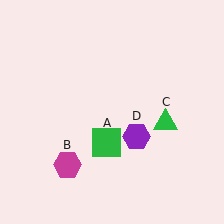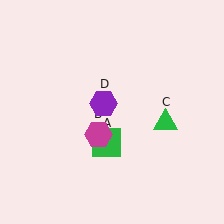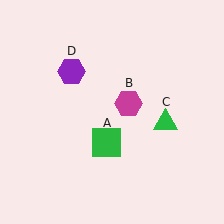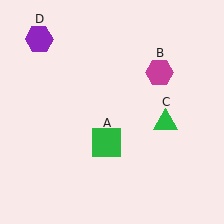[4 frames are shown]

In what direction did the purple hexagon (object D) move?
The purple hexagon (object D) moved up and to the left.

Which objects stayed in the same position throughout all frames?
Green square (object A) and green triangle (object C) remained stationary.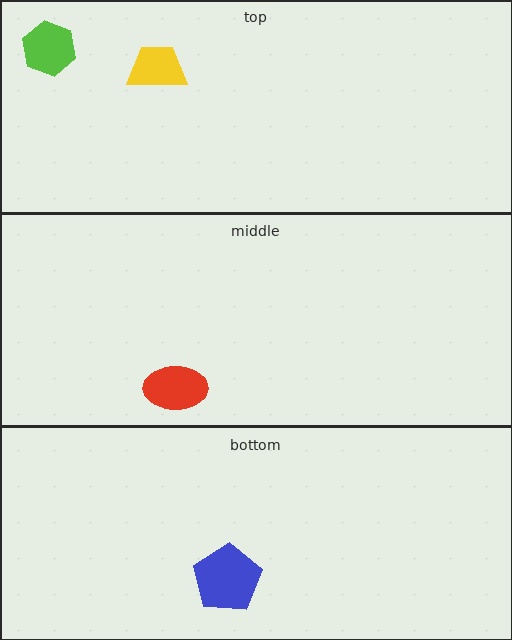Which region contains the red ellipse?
The middle region.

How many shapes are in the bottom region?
1.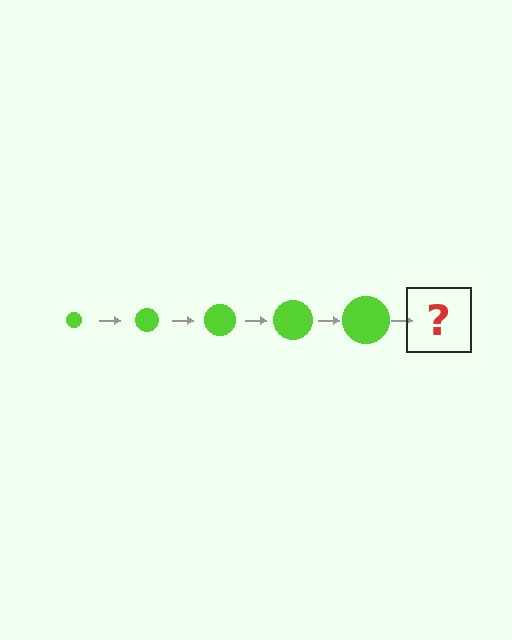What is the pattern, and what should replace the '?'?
The pattern is that the circle gets progressively larger each step. The '?' should be a lime circle, larger than the previous one.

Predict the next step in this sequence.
The next step is a lime circle, larger than the previous one.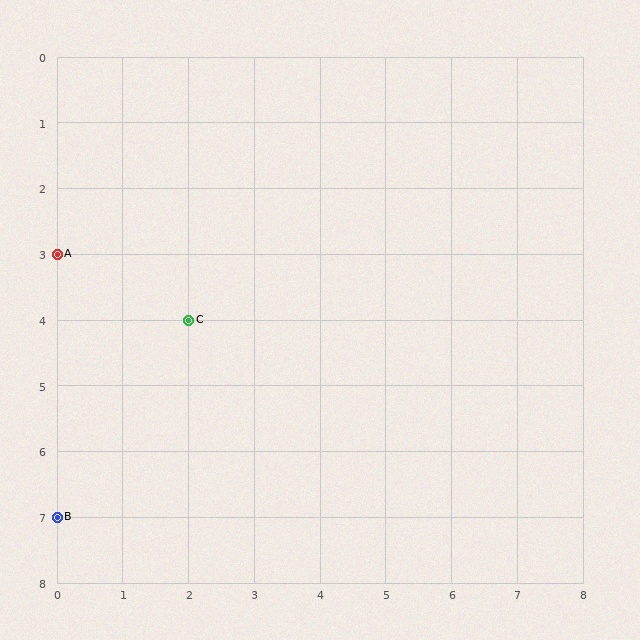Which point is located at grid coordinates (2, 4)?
Point C is at (2, 4).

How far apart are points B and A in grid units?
Points B and A are 4 rows apart.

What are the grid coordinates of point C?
Point C is at grid coordinates (2, 4).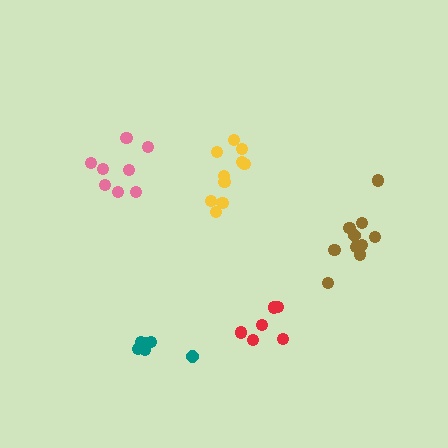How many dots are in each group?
Group 1: 6 dots, Group 2: 10 dots, Group 3: 10 dots, Group 4: 6 dots, Group 5: 8 dots (40 total).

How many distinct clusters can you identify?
There are 5 distinct clusters.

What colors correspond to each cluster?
The clusters are colored: red, yellow, brown, teal, pink.